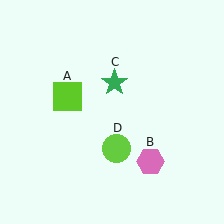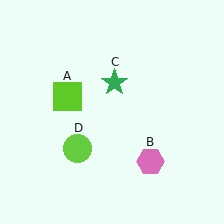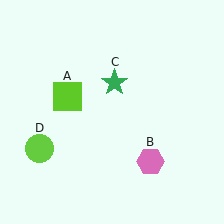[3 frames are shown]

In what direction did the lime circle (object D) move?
The lime circle (object D) moved left.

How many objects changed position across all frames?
1 object changed position: lime circle (object D).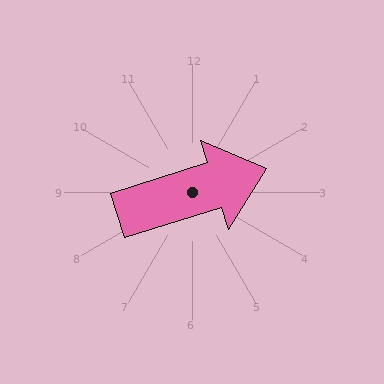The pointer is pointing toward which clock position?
Roughly 2 o'clock.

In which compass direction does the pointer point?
East.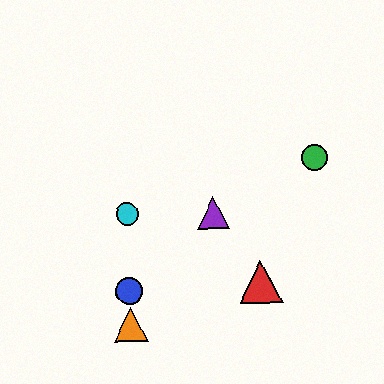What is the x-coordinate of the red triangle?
The red triangle is at x≈261.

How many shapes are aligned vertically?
4 shapes (the blue circle, the yellow triangle, the orange triangle, the cyan circle) are aligned vertically.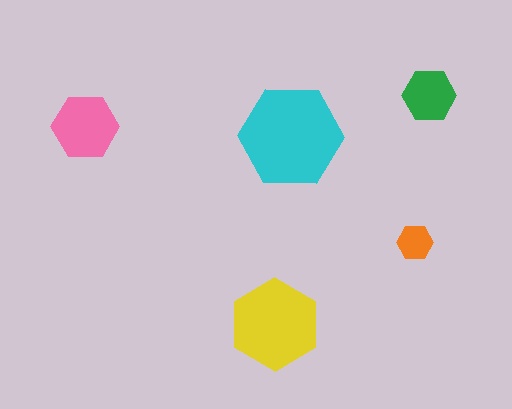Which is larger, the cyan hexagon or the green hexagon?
The cyan one.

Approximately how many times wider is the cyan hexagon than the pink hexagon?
About 1.5 times wider.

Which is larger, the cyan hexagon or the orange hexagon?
The cyan one.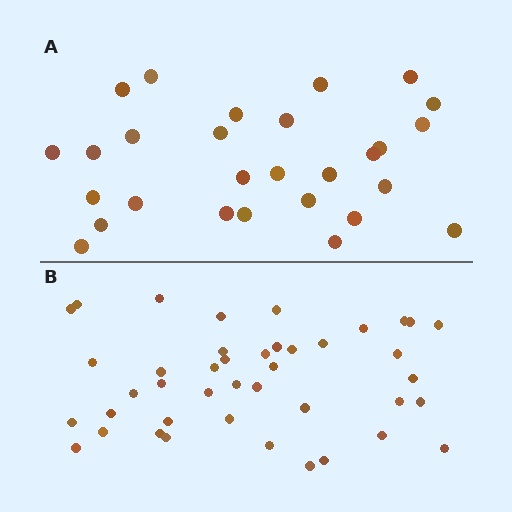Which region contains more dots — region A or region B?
Region B (the bottom region) has more dots.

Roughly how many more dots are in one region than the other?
Region B has approximately 15 more dots than region A.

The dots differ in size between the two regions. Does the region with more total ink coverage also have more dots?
No. Region A has more total ink coverage because its dots are larger, but region B actually contains more individual dots. Total area can be misleading — the number of items is what matters here.